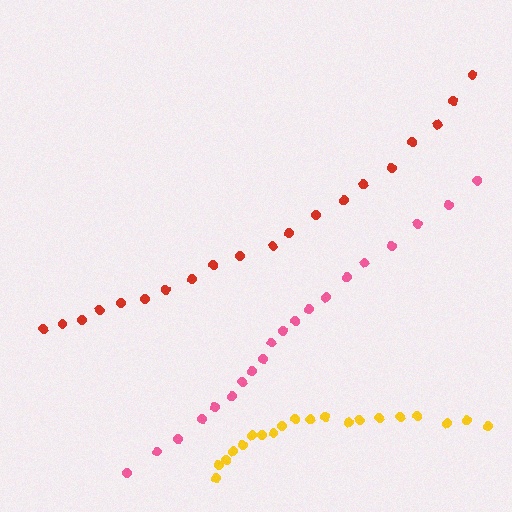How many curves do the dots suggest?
There are 3 distinct paths.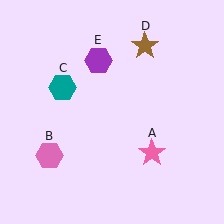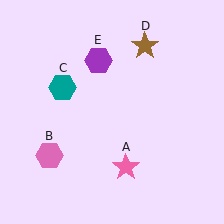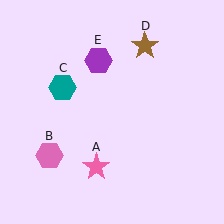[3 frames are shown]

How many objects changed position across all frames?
1 object changed position: pink star (object A).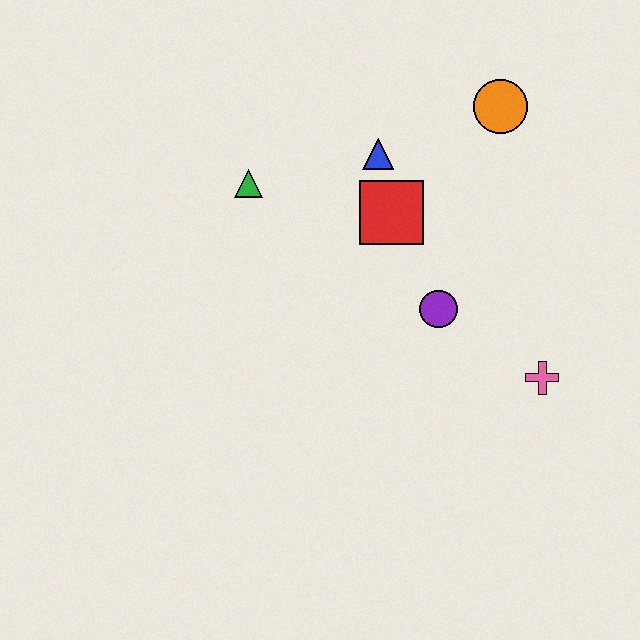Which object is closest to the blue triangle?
The red square is closest to the blue triangle.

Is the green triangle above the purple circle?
Yes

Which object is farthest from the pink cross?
The green triangle is farthest from the pink cross.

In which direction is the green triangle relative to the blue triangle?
The green triangle is to the left of the blue triangle.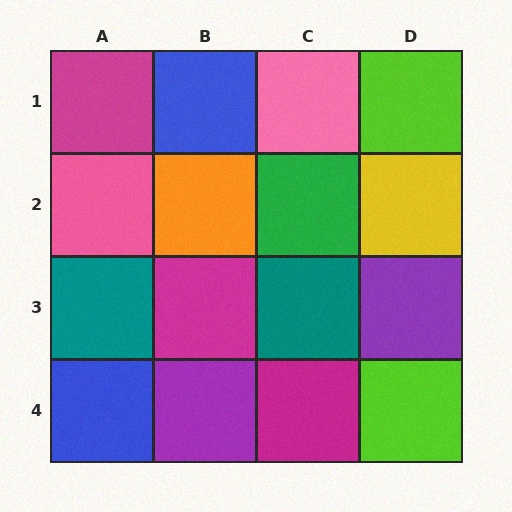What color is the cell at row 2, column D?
Yellow.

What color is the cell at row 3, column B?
Magenta.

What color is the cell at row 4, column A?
Blue.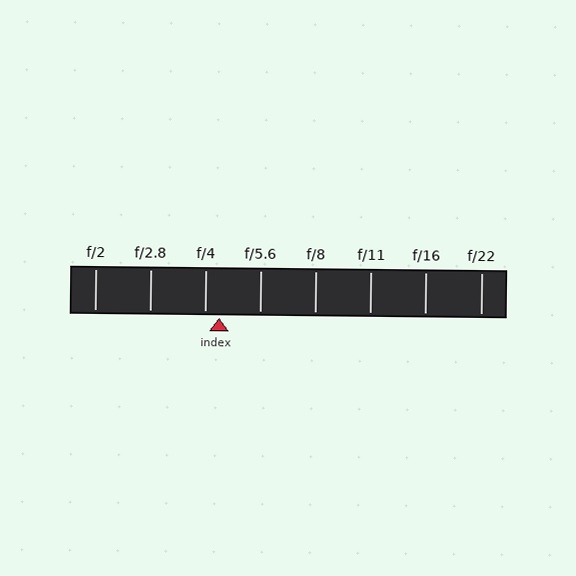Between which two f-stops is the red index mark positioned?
The index mark is between f/4 and f/5.6.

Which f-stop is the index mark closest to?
The index mark is closest to f/4.